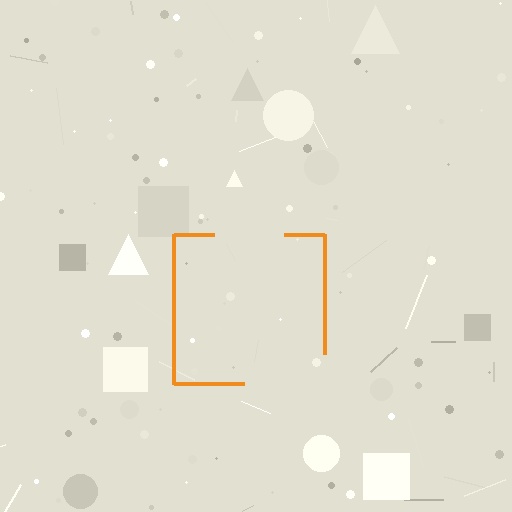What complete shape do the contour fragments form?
The contour fragments form a square.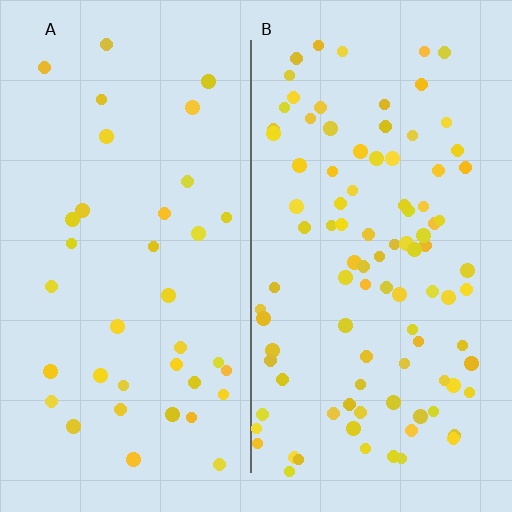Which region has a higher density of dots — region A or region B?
B (the right).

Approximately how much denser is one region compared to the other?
Approximately 2.7× — region B over region A.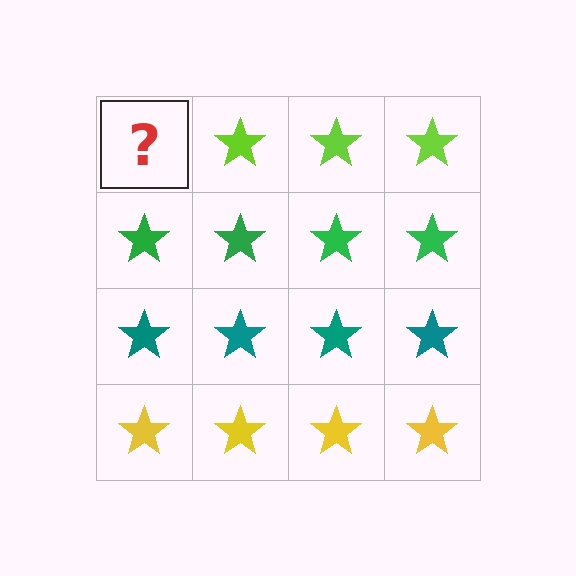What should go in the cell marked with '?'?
The missing cell should contain a lime star.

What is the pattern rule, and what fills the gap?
The rule is that each row has a consistent color. The gap should be filled with a lime star.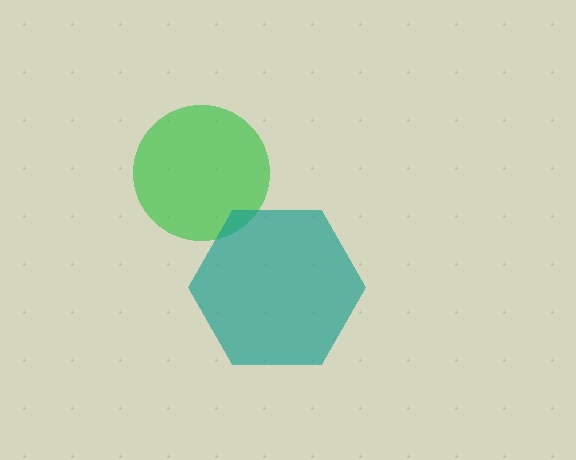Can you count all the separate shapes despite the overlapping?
Yes, there are 2 separate shapes.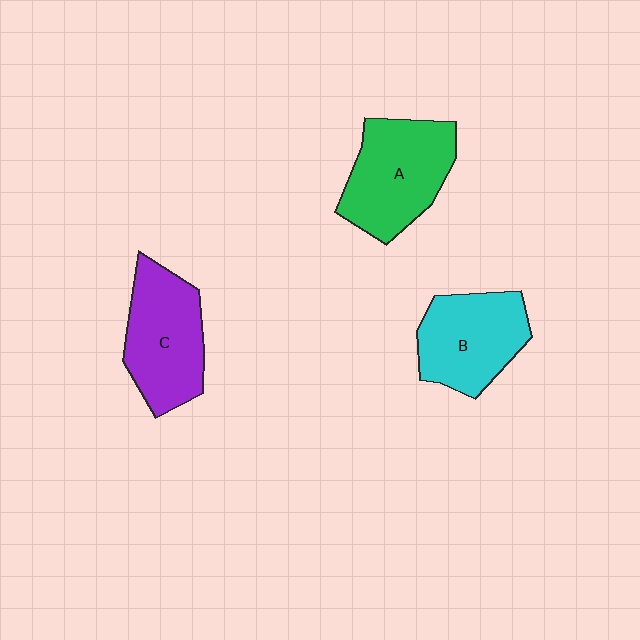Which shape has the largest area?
Shape A (green).